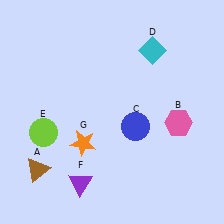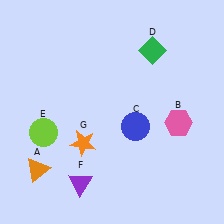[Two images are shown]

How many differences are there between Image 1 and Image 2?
There are 2 differences between the two images.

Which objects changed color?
A changed from brown to orange. D changed from cyan to green.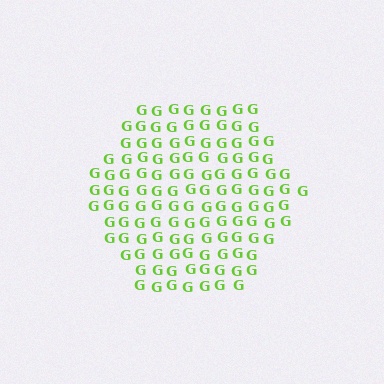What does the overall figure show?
The overall figure shows a hexagon.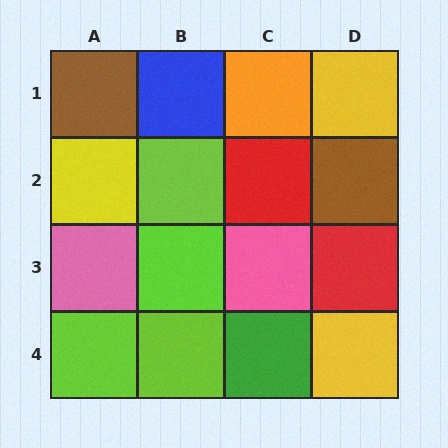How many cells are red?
2 cells are red.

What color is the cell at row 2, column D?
Brown.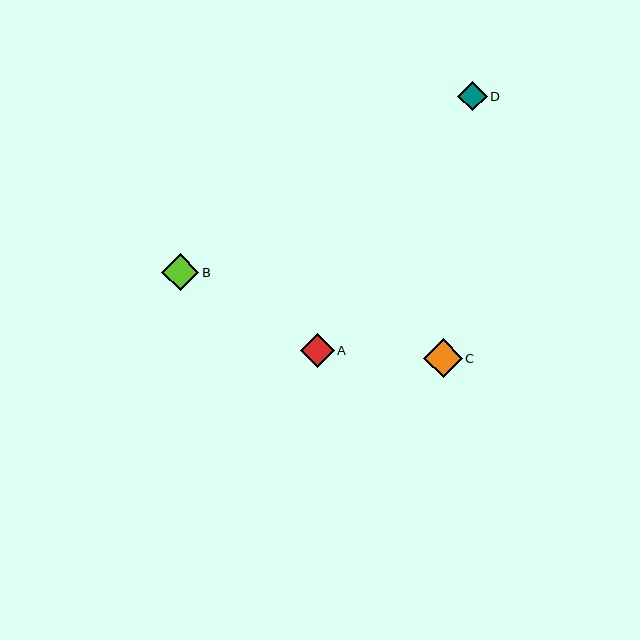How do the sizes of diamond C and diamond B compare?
Diamond C and diamond B are approximately the same size.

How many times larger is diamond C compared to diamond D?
Diamond C is approximately 1.3 times the size of diamond D.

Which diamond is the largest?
Diamond C is the largest with a size of approximately 38 pixels.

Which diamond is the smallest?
Diamond D is the smallest with a size of approximately 29 pixels.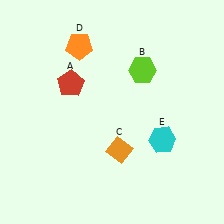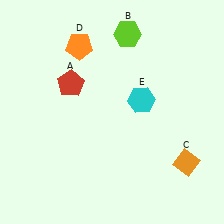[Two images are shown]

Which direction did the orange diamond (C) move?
The orange diamond (C) moved right.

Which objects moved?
The objects that moved are: the lime hexagon (B), the orange diamond (C), the cyan hexagon (E).